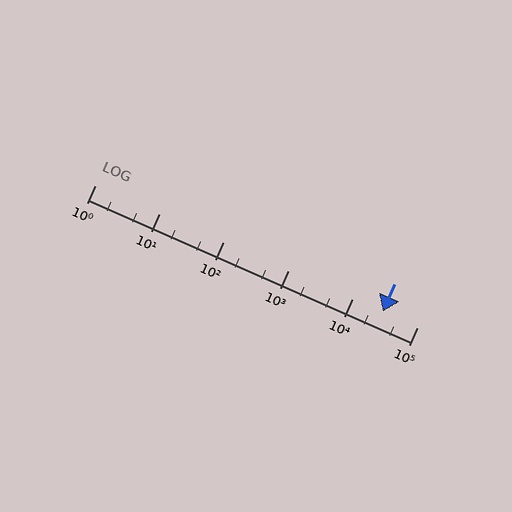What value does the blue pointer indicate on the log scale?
The pointer indicates approximately 29000.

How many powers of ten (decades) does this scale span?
The scale spans 5 decades, from 1 to 100000.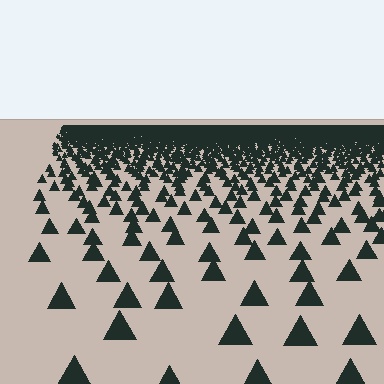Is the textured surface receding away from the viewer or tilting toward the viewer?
The surface is receding away from the viewer. Texture elements get smaller and denser toward the top.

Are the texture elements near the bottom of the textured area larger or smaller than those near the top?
Larger. Near the bottom, elements are closer to the viewer and appear at a bigger on-screen size.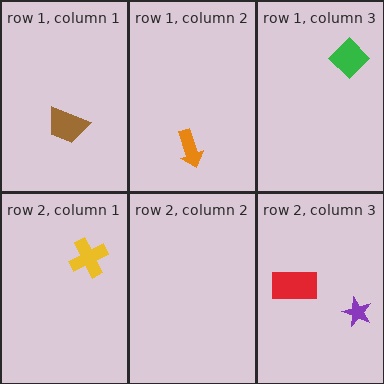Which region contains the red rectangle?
The row 2, column 3 region.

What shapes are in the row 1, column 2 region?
The orange arrow.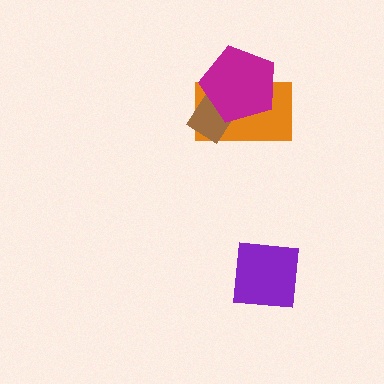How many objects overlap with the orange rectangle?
2 objects overlap with the orange rectangle.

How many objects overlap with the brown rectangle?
2 objects overlap with the brown rectangle.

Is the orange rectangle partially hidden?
Yes, it is partially covered by another shape.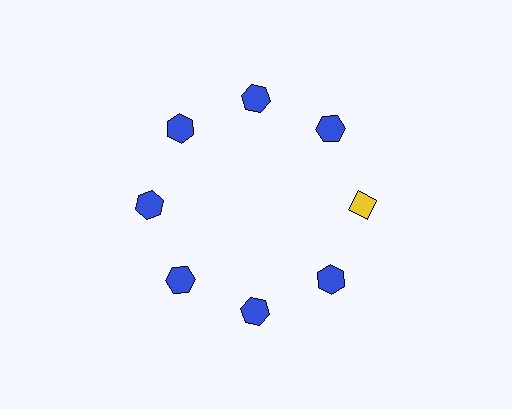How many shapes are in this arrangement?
There are 8 shapes arranged in a ring pattern.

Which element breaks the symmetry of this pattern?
The yellow diamond at roughly the 3 o'clock position breaks the symmetry. All other shapes are blue hexagons.